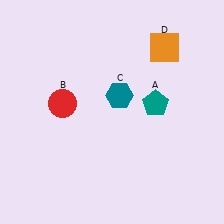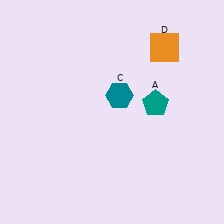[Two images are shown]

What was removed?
The red circle (B) was removed in Image 2.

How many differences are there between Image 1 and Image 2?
There is 1 difference between the two images.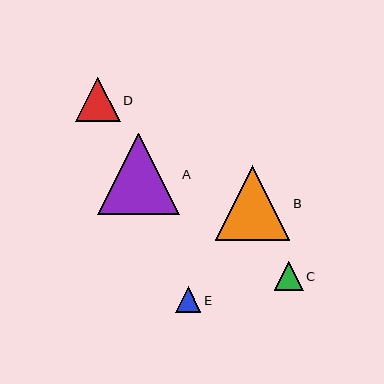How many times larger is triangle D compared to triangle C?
Triangle D is approximately 1.6 times the size of triangle C.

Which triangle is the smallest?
Triangle E is the smallest with a size of approximately 25 pixels.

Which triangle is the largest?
Triangle A is the largest with a size of approximately 82 pixels.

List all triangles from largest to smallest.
From largest to smallest: A, B, D, C, E.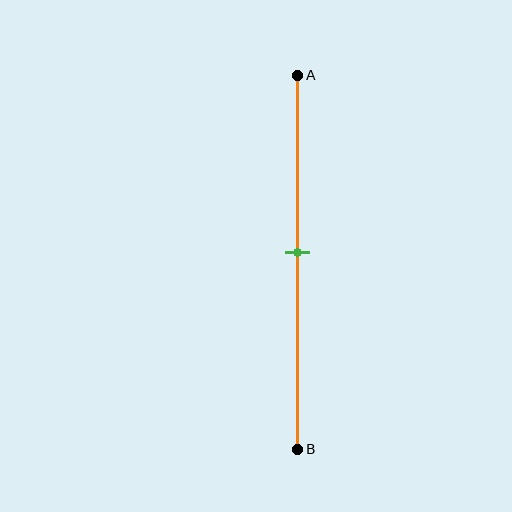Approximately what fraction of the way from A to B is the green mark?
The green mark is approximately 45% of the way from A to B.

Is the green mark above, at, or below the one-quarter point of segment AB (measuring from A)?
The green mark is below the one-quarter point of segment AB.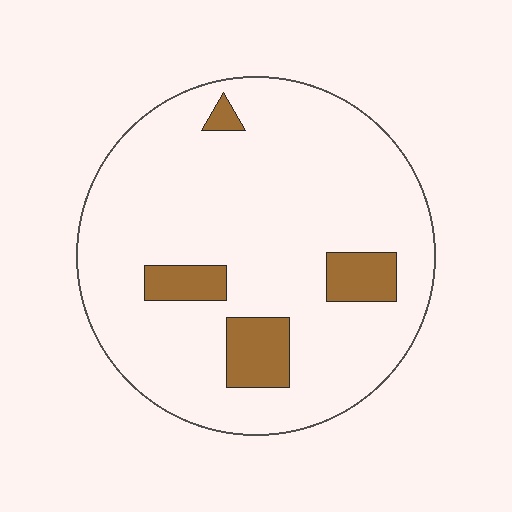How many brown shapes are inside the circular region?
4.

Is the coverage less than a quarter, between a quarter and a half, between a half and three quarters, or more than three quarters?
Less than a quarter.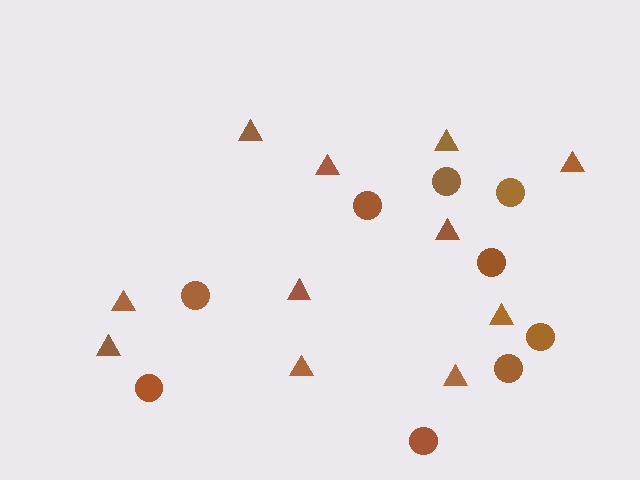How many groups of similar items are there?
There are 2 groups: one group of triangles (11) and one group of circles (9).